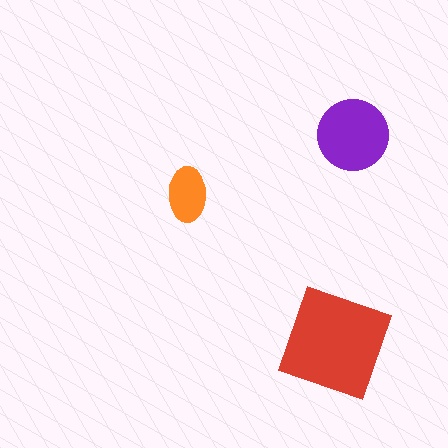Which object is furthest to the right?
The purple circle is rightmost.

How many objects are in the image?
There are 3 objects in the image.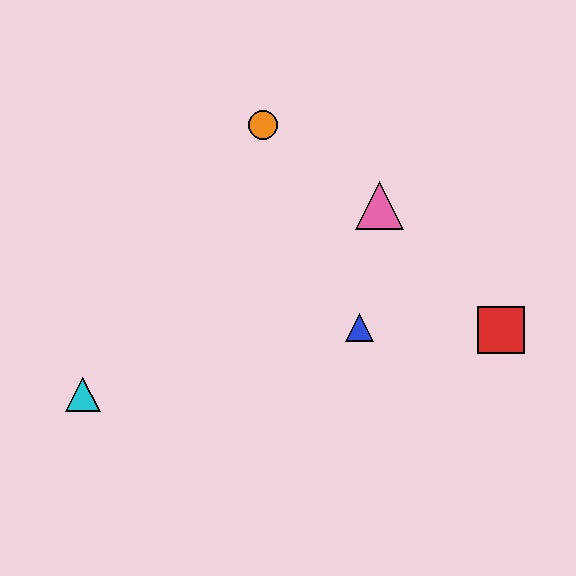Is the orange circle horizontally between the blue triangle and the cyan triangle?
Yes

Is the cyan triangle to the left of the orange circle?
Yes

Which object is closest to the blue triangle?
The pink triangle is closest to the blue triangle.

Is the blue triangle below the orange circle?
Yes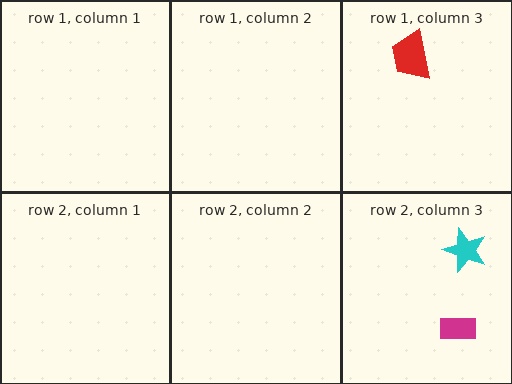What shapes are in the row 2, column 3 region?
The cyan star, the magenta rectangle.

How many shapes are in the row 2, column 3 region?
2.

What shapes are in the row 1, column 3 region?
The red trapezoid.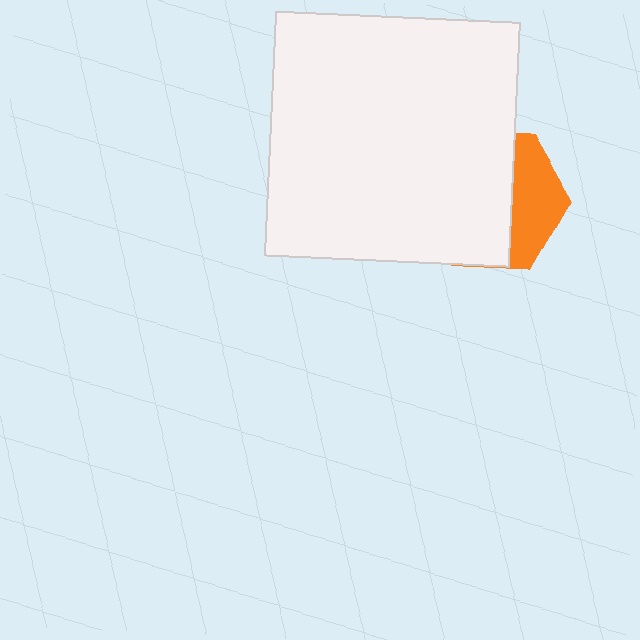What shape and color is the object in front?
The object in front is a white square.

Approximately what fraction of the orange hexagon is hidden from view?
Roughly 67% of the orange hexagon is hidden behind the white square.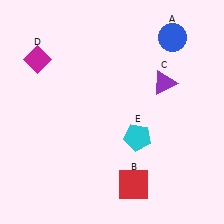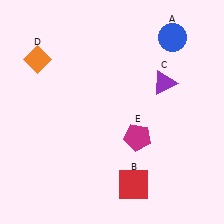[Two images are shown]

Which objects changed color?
D changed from magenta to orange. E changed from cyan to magenta.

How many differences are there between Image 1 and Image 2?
There are 2 differences between the two images.